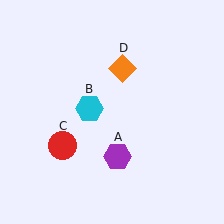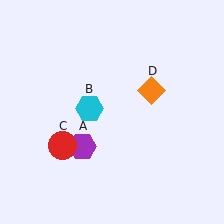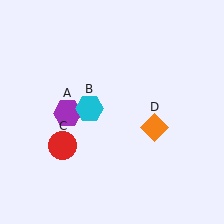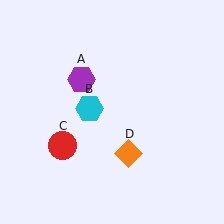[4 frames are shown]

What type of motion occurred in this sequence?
The purple hexagon (object A), orange diamond (object D) rotated clockwise around the center of the scene.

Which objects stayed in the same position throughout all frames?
Cyan hexagon (object B) and red circle (object C) remained stationary.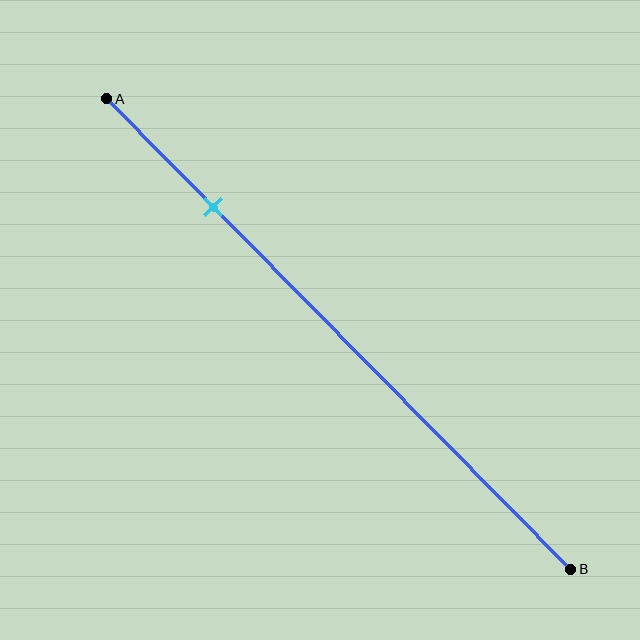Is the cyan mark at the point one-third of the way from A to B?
No, the mark is at about 25% from A, not at the 33% one-third point.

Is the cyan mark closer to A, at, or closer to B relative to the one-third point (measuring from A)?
The cyan mark is closer to point A than the one-third point of segment AB.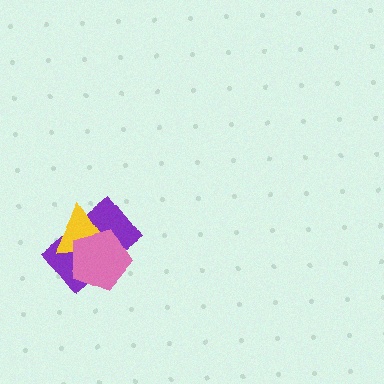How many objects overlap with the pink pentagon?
2 objects overlap with the pink pentagon.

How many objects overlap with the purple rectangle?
2 objects overlap with the purple rectangle.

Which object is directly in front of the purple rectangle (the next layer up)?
The yellow triangle is directly in front of the purple rectangle.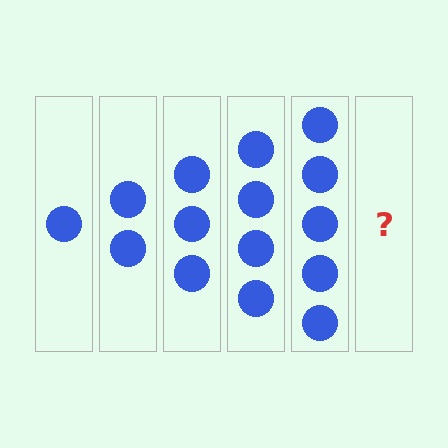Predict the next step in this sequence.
The next step is 6 circles.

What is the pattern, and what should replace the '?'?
The pattern is that each step adds one more circle. The '?' should be 6 circles.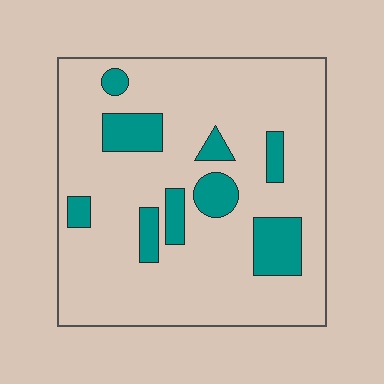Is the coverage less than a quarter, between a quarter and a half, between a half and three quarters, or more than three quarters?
Less than a quarter.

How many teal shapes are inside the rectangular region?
9.